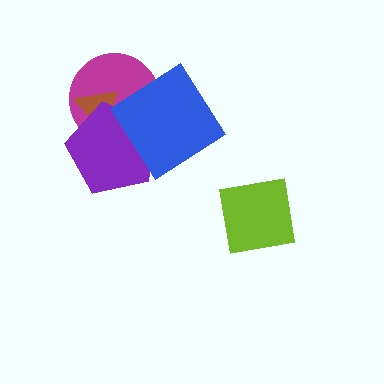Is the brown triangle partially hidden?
Yes, it is partially covered by another shape.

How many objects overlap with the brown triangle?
2 objects overlap with the brown triangle.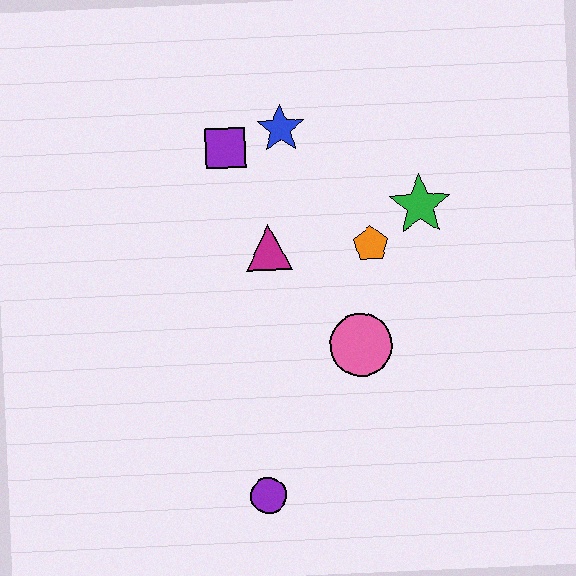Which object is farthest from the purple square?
The purple circle is farthest from the purple square.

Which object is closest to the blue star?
The purple square is closest to the blue star.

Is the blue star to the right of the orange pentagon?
No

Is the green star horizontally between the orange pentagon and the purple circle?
No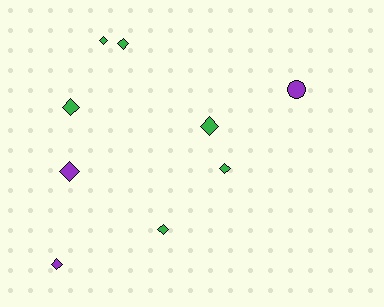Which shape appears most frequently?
Diamond, with 8 objects.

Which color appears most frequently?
Green, with 6 objects.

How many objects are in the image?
There are 9 objects.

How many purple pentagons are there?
There are no purple pentagons.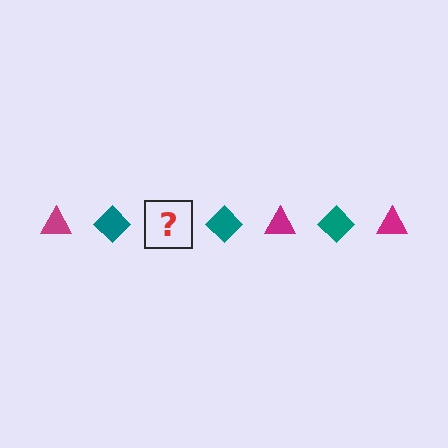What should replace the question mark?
The question mark should be replaced with a magenta triangle.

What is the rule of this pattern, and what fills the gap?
The rule is that the pattern alternates between magenta triangle and teal diamond. The gap should be filled with a magenta triangle.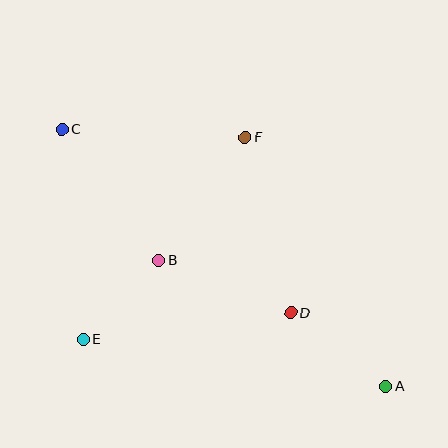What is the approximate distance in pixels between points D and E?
The distance between D and E is approximately 209 pixels.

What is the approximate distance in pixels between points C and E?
The distance between C and E is approximately 212 pixels.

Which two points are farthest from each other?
Points A and C are farthest from each other.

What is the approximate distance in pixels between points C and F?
The distance between C and F is approximately 184 pixels.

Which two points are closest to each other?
Points B and E are closest to each other.